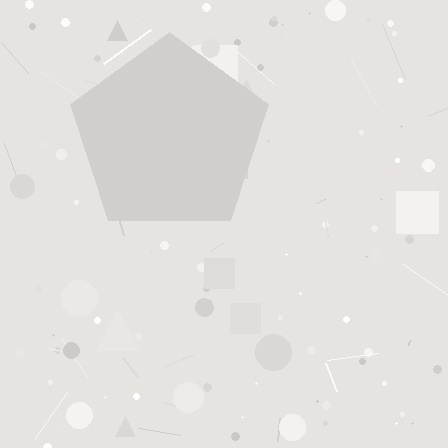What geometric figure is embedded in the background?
A pentagon is embedded in the background.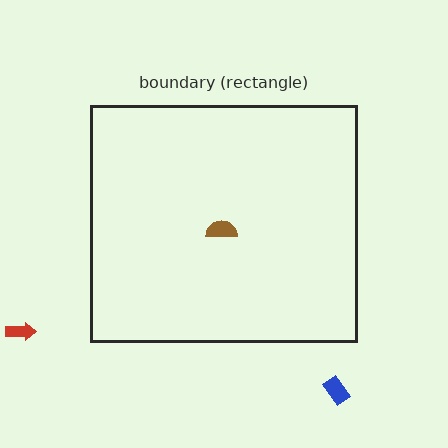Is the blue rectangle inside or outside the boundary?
Outside.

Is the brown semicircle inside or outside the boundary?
Inside.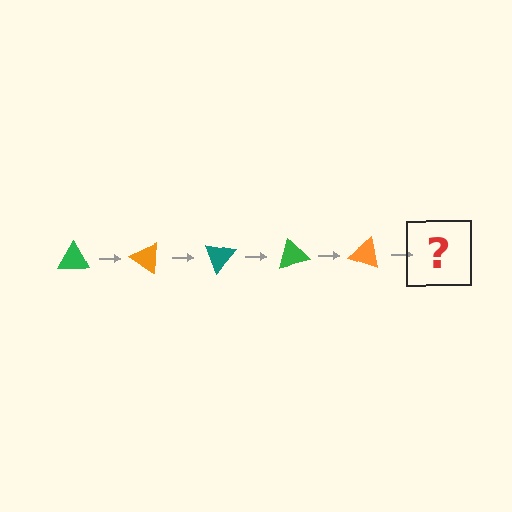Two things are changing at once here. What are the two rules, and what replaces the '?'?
The two rules are that it rotates 35 degrees each step and the color cycles through green, orange, and teal. The '?' should be a teal triangle, rotated 175 degrees from the start.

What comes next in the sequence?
The next element should be a teal triangle, rotated 175 degrees from the start.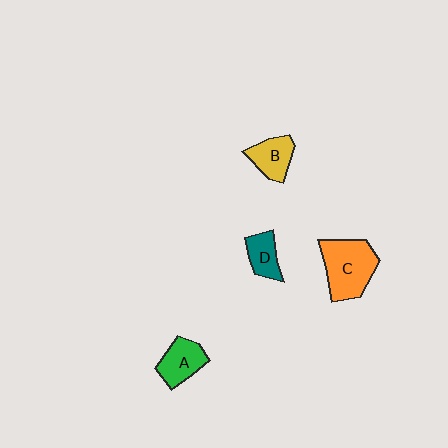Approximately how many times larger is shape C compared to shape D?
Approximately 2.1 times.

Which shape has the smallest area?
Shape D (teal).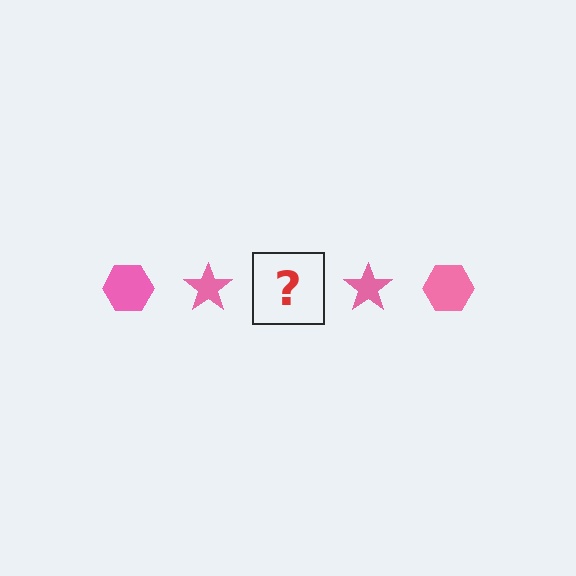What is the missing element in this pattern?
The missing element is a pink hexagon.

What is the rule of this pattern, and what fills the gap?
The rule is that the pattern cycles through hexagon, star shapes in pink. The gap should be filled with a pink hexagon.